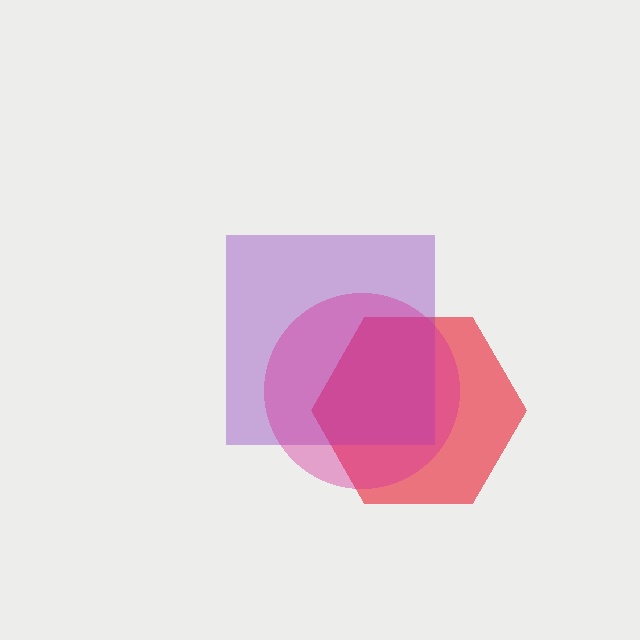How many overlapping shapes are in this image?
There are 3 overlapping shapes in the image.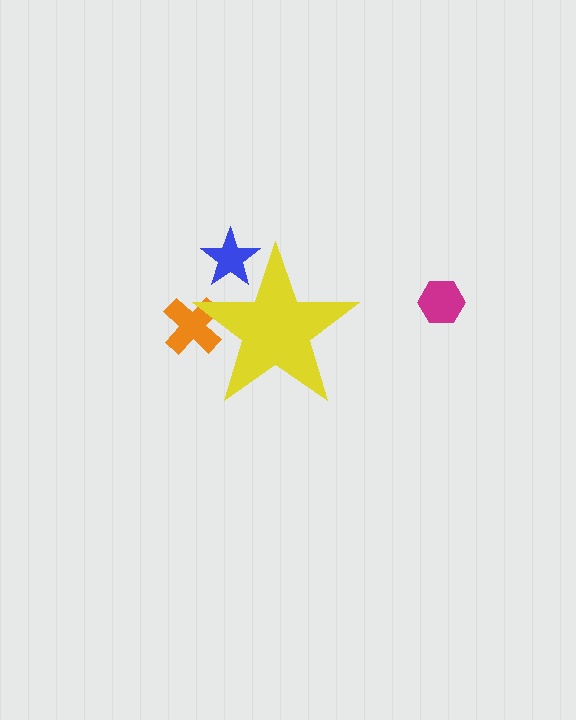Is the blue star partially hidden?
Yes, the blue star is partially hidden behind the yellow star.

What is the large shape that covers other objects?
A yellow star.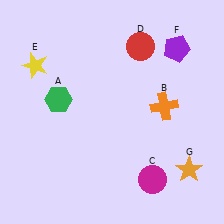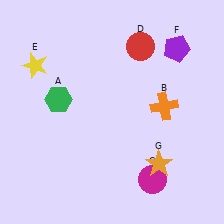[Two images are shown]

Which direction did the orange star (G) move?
The orange star (G) moved left.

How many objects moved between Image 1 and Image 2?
1 object moved between the two images.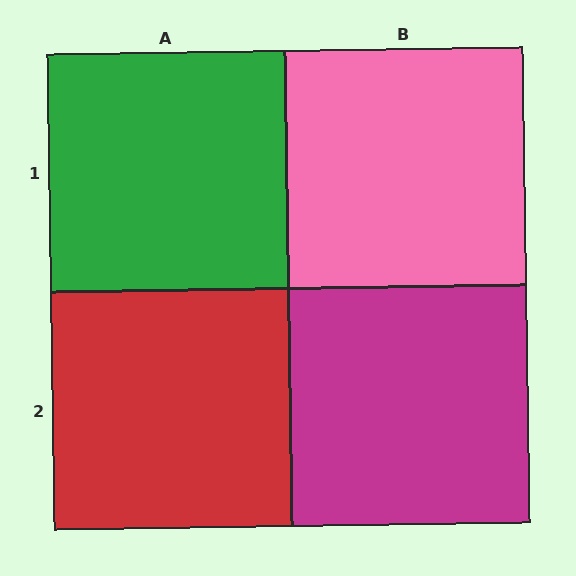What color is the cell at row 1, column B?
Pink.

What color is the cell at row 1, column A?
Green.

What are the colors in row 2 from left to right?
Red, magenta.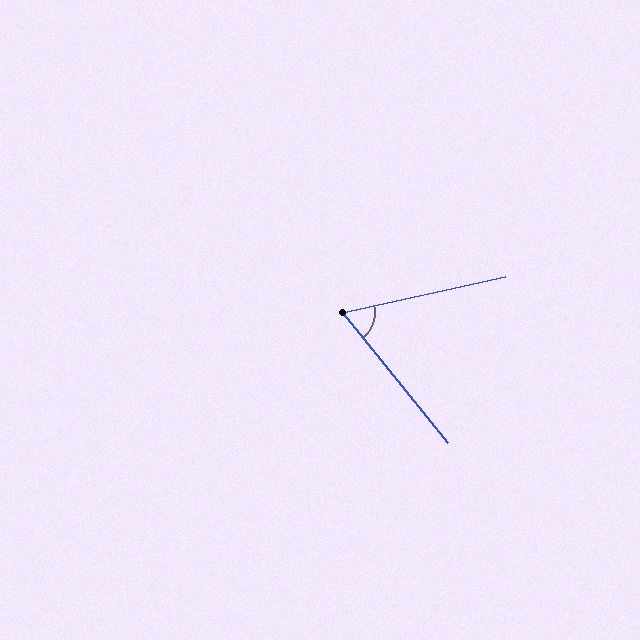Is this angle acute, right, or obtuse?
It is acute.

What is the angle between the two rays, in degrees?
Approximately 64 degrees.